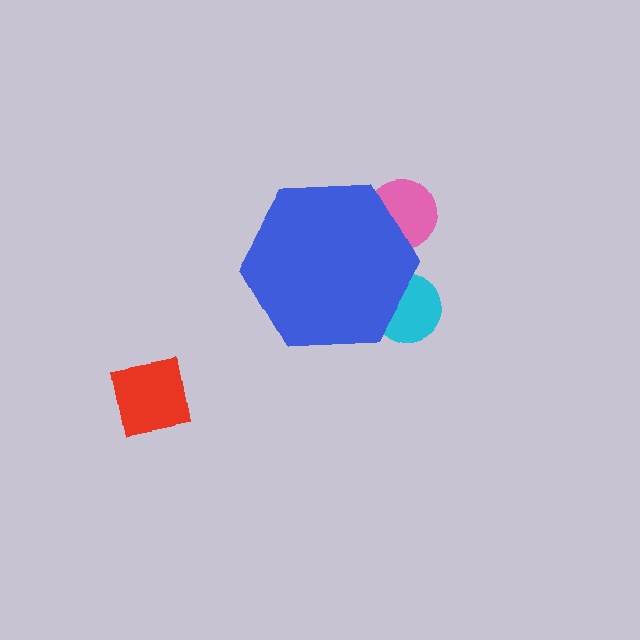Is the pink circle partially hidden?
Yes, the pink circle is partially hidden behind the blue hexagon.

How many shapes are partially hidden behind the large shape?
3 shapes are partially hidden.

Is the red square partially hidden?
No, the red square is fully visible.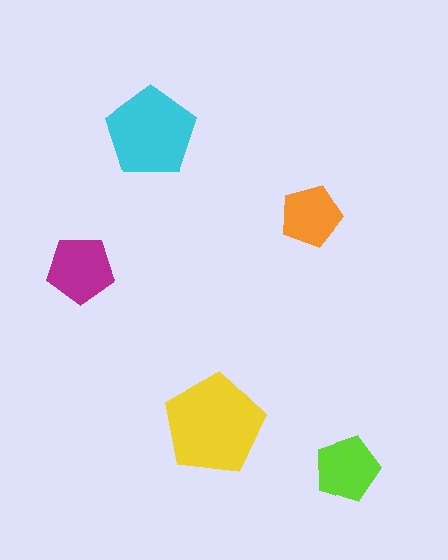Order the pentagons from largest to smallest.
the yellow one, the cyan one, the magenta one, the lime one, the orange one.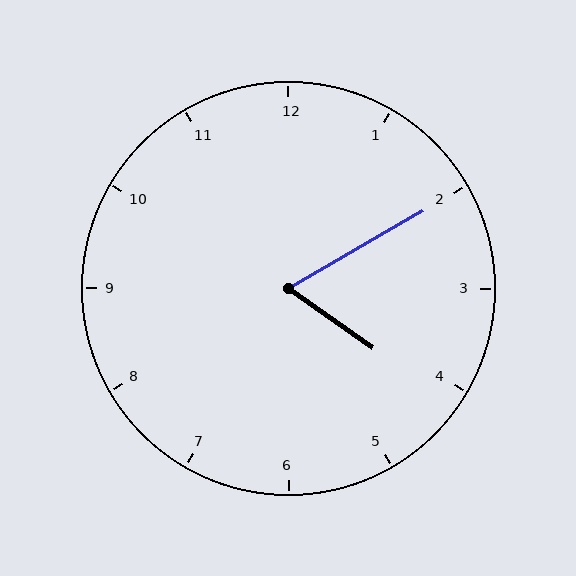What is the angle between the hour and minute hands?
Approximately 65 degrees.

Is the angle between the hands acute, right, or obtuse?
It is acute.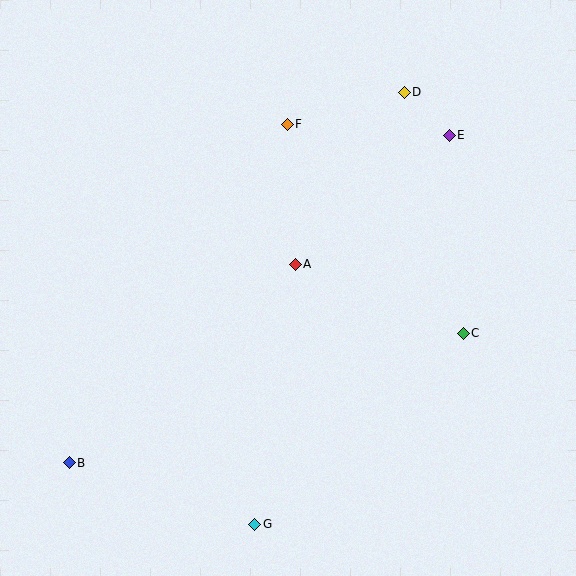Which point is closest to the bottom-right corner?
Point C is closest to the bottom-right corner.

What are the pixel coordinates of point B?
Point B is at (69, 463).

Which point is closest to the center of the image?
Point A at (295, 264) is closest to the center.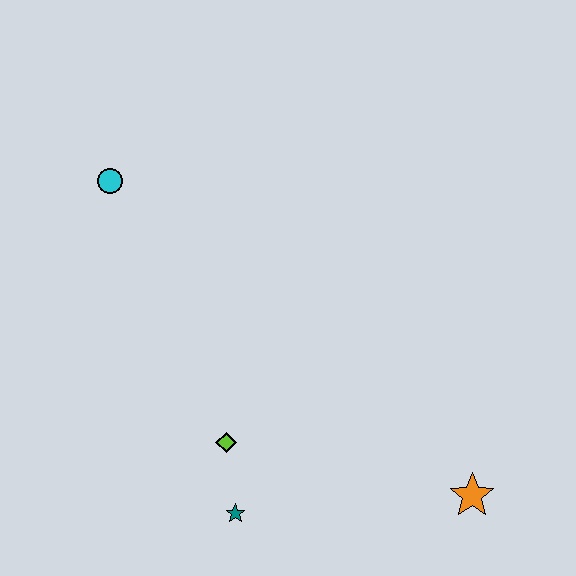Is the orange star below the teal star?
No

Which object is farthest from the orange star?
The cyan circle is farthest from the orange star.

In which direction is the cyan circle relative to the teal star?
The cyan circle is above the teal star.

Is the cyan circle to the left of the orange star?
Yes